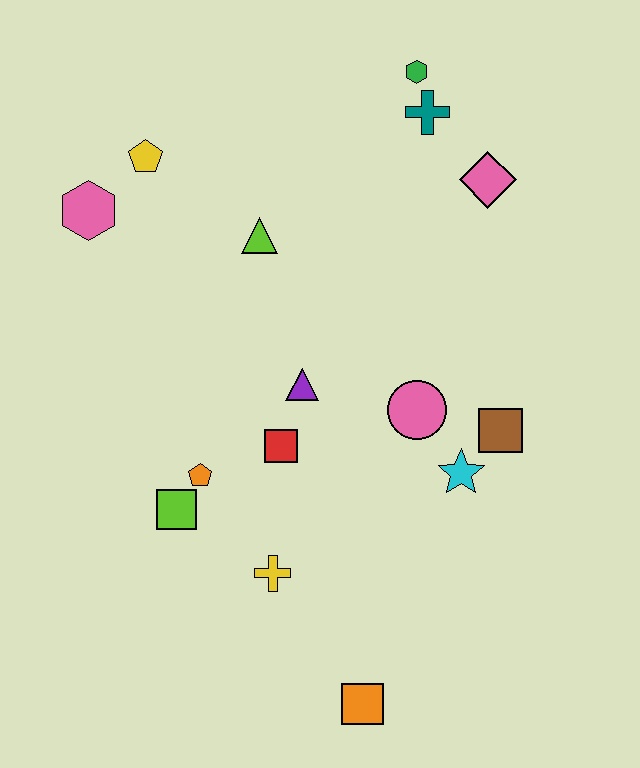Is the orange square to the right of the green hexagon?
No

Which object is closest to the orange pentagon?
The lime square is closest to the orange pentagon.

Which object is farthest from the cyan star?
The pink hexagon is farthest from the cyan star.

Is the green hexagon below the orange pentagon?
No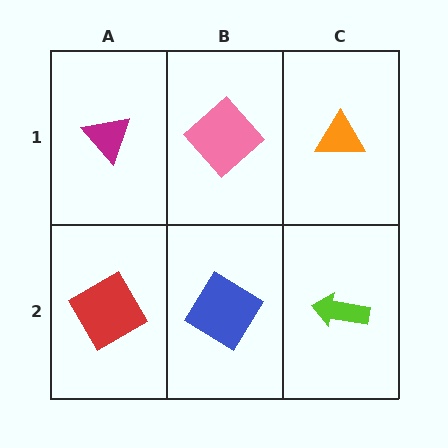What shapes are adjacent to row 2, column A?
A magenta triangle (row 1, column A), a blue diamond (row 2, column B).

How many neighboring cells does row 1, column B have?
3.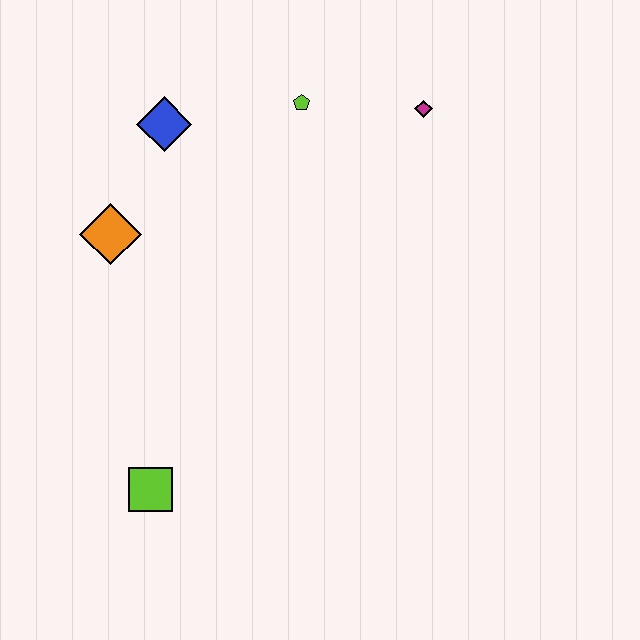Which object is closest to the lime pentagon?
The magenta diamond is closest to the lime pentagon.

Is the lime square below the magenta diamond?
Yes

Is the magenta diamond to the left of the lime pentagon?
No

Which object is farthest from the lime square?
The magenta diamond is farthest from the lime square.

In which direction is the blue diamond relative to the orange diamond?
The blue diamond is above the orange diamond.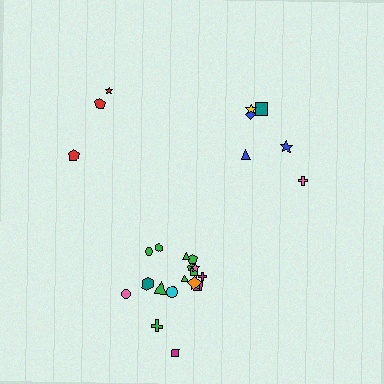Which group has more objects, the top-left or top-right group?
The top-right group.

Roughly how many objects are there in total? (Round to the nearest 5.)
Roughly 25 objects in total.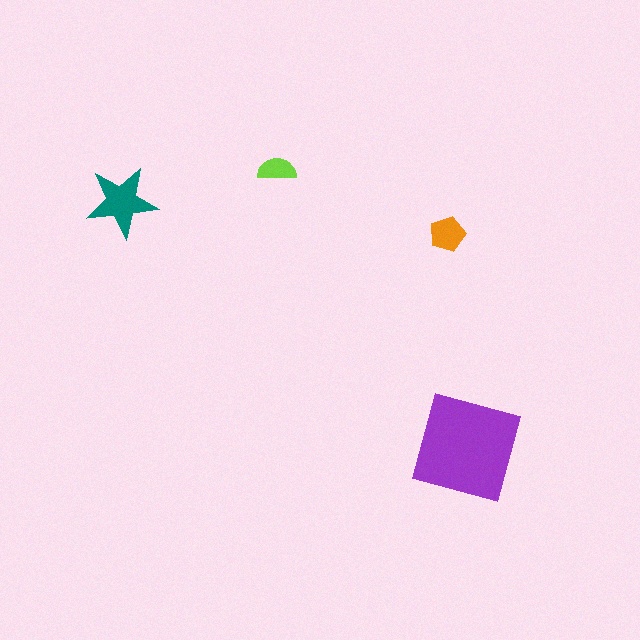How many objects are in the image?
There are 4 objects in the image.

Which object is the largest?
The purple square.